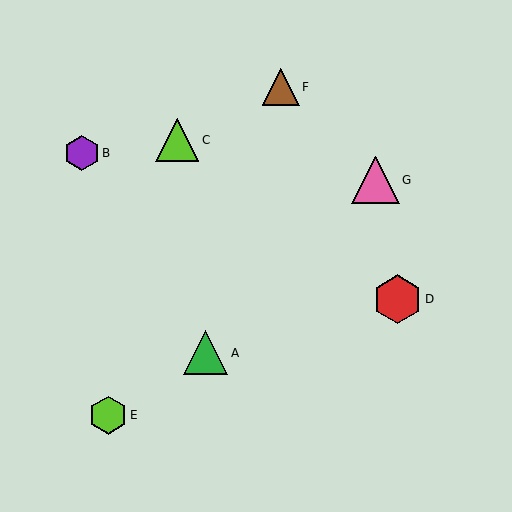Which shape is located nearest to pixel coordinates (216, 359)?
The green triangle (labeled A) at (206, 353) is nearest to that location.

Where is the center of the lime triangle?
The center of the lime triangle is at (177, 140).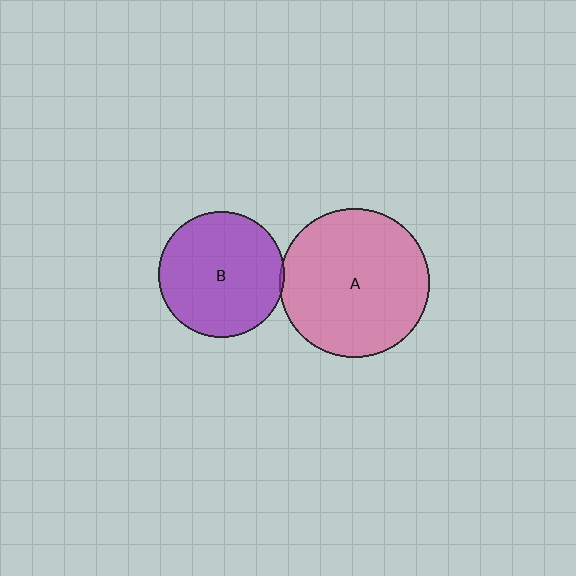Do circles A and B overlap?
Yes.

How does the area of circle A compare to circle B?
Approximately 1.4 times.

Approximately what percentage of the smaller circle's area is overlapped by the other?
Approximately 5%.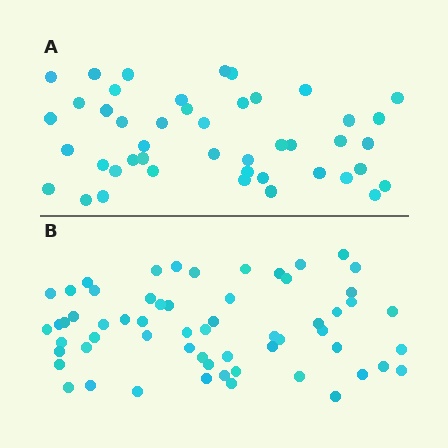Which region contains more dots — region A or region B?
Region B (the bottom region) has more dots.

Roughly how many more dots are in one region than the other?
Region B has approximately 15 more dots than region A.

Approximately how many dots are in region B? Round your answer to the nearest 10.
About 60 dots.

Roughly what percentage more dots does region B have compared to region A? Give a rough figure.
About 35% more.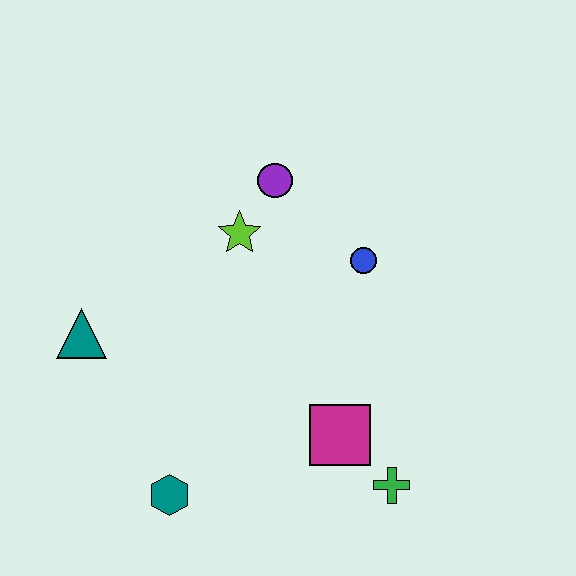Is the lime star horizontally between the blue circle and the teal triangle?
Yes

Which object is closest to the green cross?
The magenta square is closest to the green cross.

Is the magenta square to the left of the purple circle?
No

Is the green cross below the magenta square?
Yes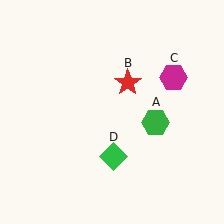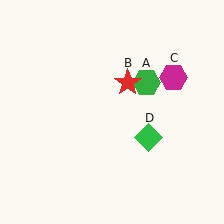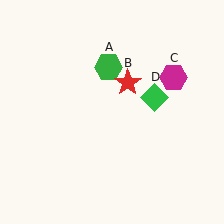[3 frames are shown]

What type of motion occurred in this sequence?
The green hexagon (object A), green diamond (object D) rotated counterclockwise around the center of the scene.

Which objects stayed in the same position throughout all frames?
Red star (object B) and magenta hexagon (object C) remained stationary.